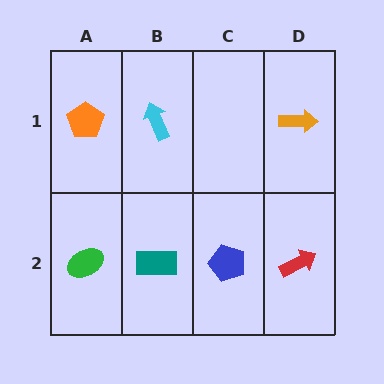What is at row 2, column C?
A blue pentagon.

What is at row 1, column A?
An orange pentagon.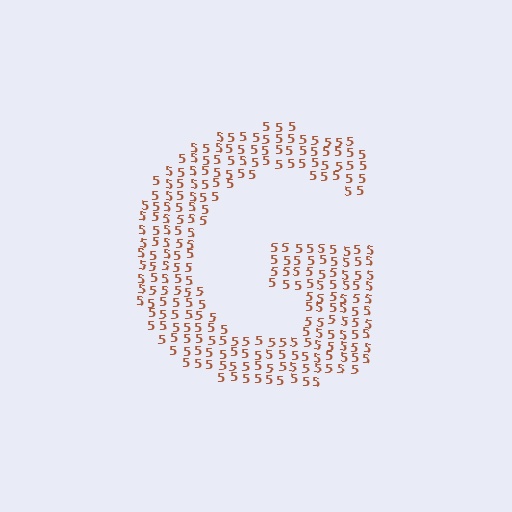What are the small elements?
The small elements are digit 5's.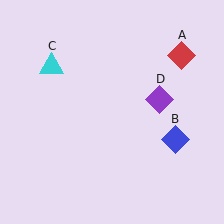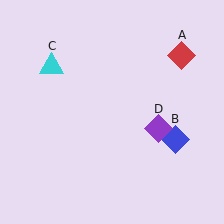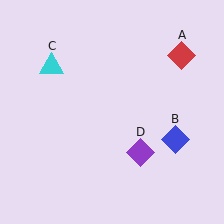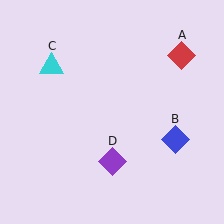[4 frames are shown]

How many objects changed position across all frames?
1 object changed position: purple diamond (object D).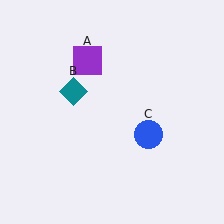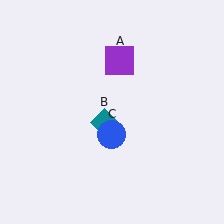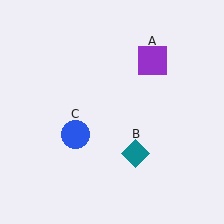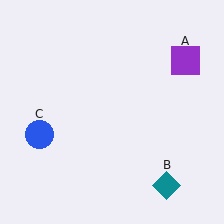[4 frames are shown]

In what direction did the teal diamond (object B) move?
The teal diamond (object B) moved down and to the right.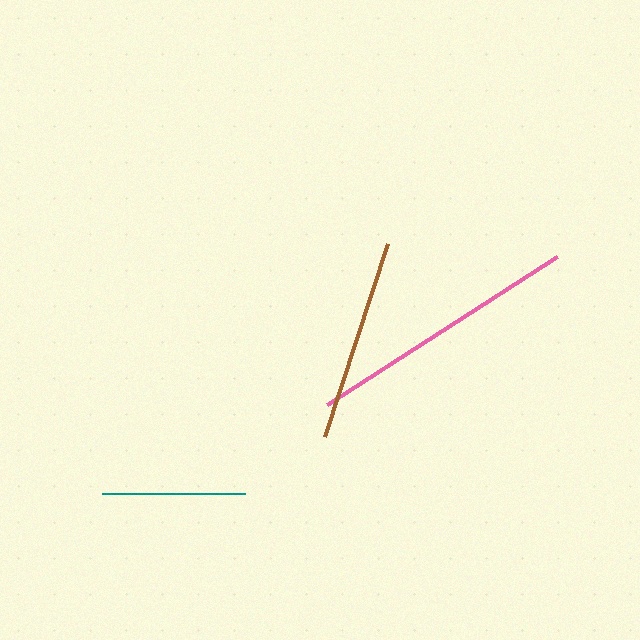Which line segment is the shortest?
The teal line is the shortest at approximately 143 pixels.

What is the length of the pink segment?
The pink segment is approximately 273 pixels long.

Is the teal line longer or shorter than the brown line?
The brown line is longer than the teal line.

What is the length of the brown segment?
The brown segment is approximately 203 pixels long.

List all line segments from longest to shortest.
From longest to shortest: pink, brown, teal.